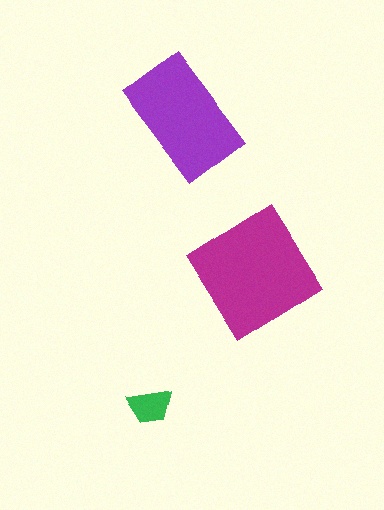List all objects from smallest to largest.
The green trapezoid, the purple rectangle, the magenta diamond.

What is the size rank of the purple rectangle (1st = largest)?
2nd.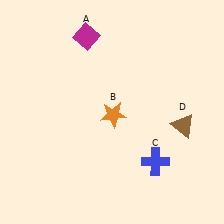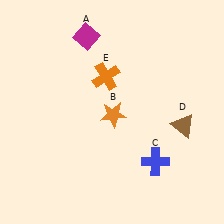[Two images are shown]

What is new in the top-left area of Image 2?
An orange cross (E) was added in the top-left area of Image 2.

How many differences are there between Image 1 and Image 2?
There is 1 difference between the two images.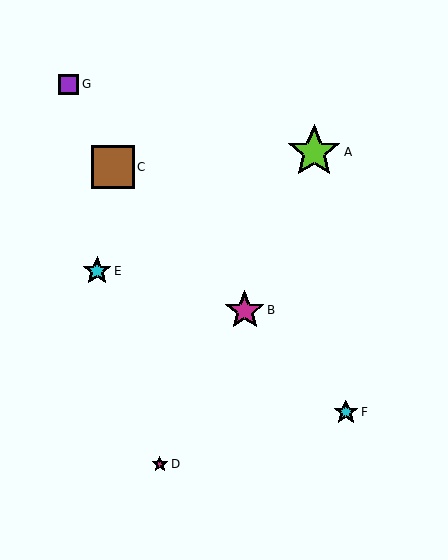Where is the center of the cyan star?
The center of the cyan star is at (346, 412).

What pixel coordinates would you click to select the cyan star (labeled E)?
Click at (97, 271) to select the cyan star E.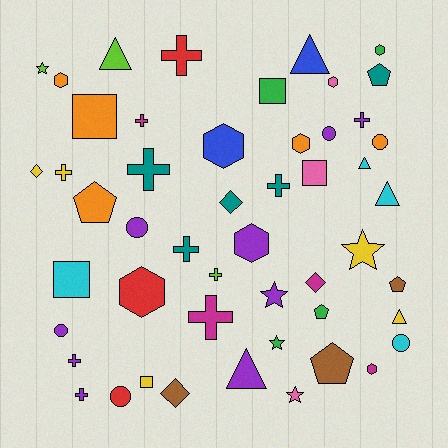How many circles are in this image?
There are 6 circles.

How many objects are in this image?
There are 50 objects.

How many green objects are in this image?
There are 4 green objects.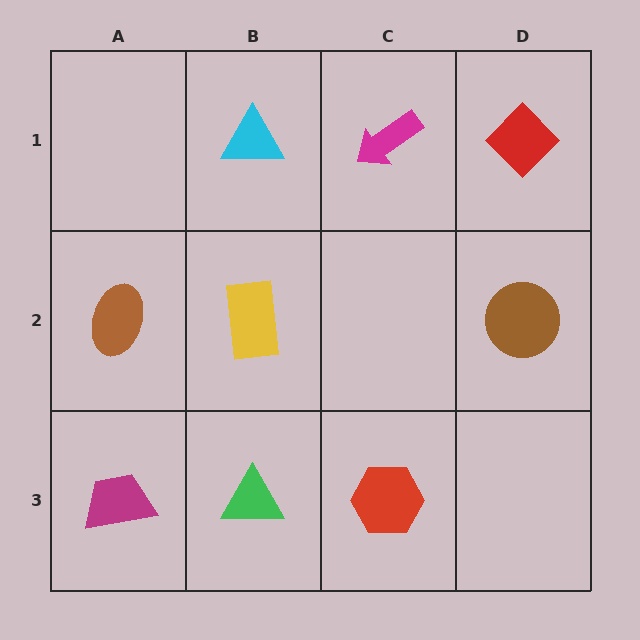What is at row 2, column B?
A yellow rectangle.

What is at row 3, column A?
A magenta trapezoid.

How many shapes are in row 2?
3 shapes.